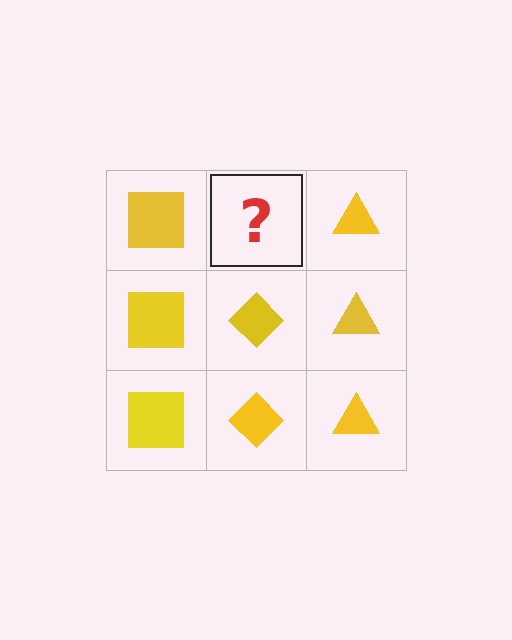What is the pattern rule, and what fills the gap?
The rule is that each column has a consistent shape. The gap should be filled with a yellow diamond.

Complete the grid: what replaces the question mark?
The question mark should be replaced with a yellow diamond.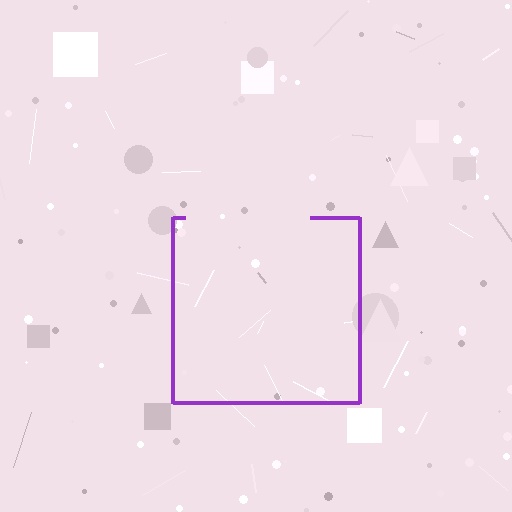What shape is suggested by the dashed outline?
The dashed outline suggests a square.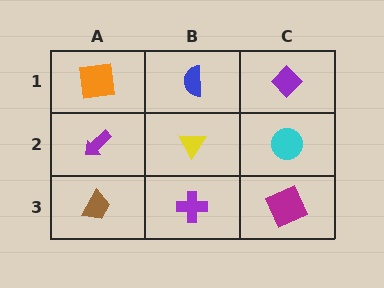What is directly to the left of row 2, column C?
A yellow triangle.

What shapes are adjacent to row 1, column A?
A purple arrow (row 2, column A), a blue semicircle (row 1, column B).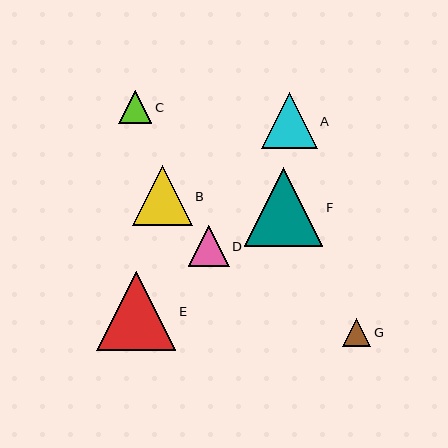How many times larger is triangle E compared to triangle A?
Triangle E is approximately 1.4 times the size of triangle A.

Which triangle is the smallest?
Triangle G is the smallest with a size of approximately 28 pixels.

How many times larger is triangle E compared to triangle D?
Triangle E is approximately 2.0 times the size of triangle D.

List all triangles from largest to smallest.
From largest to smallest: E, F, B, A, D, C, G.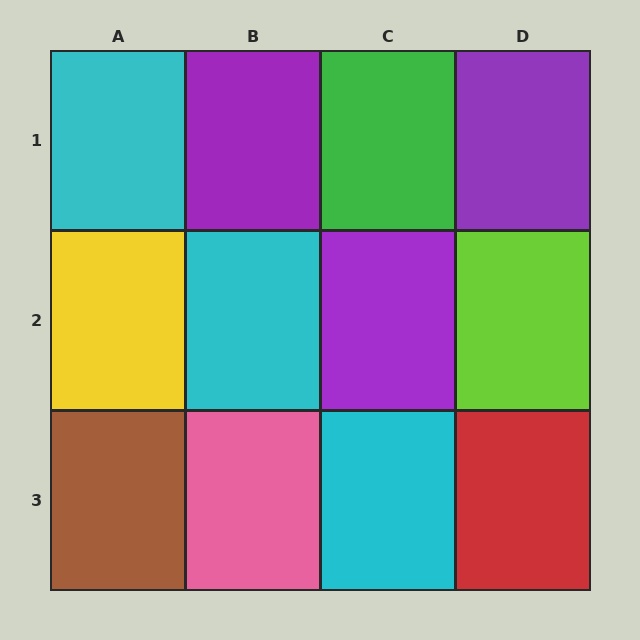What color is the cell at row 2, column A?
Yellow.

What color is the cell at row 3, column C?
Cyan.